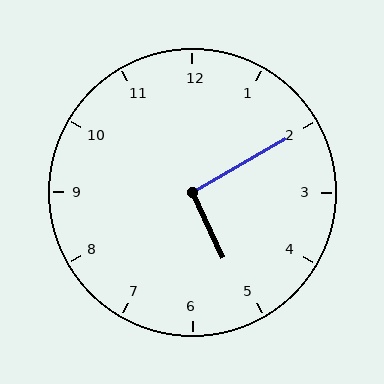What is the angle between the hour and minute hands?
Approximately 95 degrees.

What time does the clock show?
5:10.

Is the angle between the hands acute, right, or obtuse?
It is right.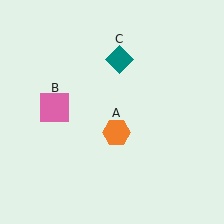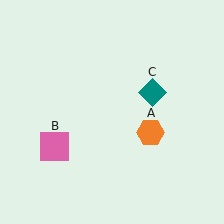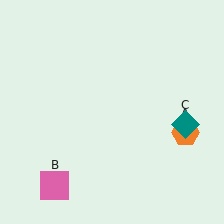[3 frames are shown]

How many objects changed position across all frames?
3 objects changed position: orange hexagon (object A), pink square (object B), teal diamond (object C).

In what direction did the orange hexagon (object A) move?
The orange hexagon (object A) moved right.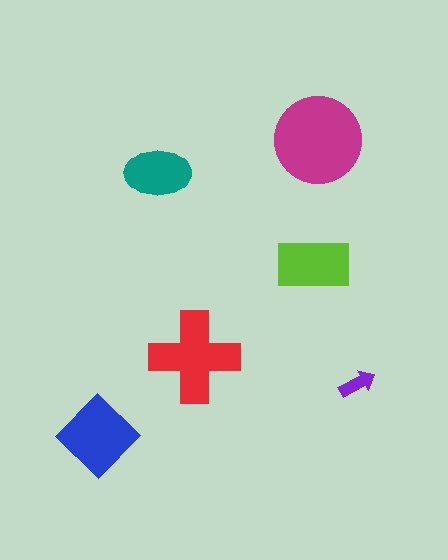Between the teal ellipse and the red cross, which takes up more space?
The red cross.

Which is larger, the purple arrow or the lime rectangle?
The lime rectangle.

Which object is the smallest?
The purple arrow.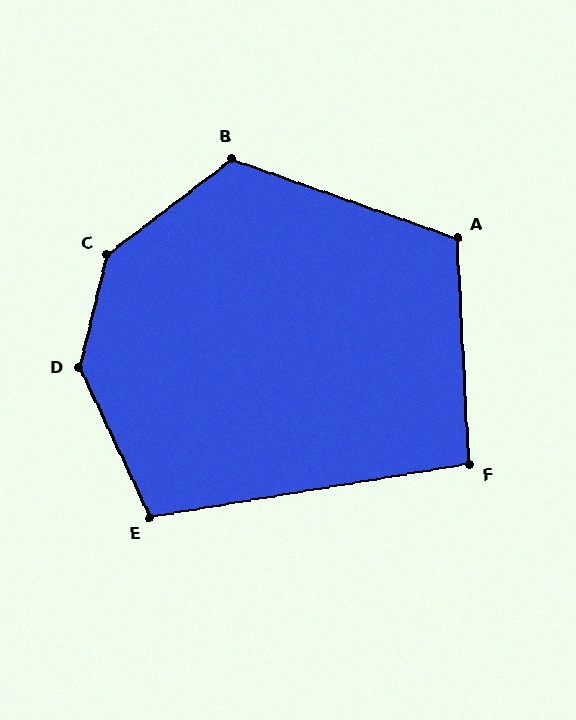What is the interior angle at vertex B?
Approximately 123 degrees (obtuse).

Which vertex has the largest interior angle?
C, at approximately 142 degrees.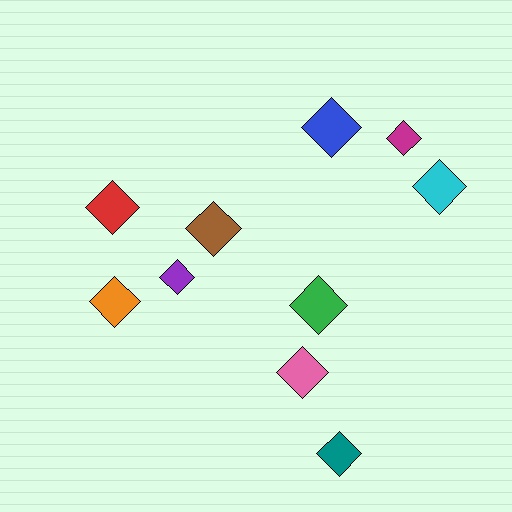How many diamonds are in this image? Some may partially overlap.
There are 10 diamonds.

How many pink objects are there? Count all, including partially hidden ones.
There is 1 pink object.